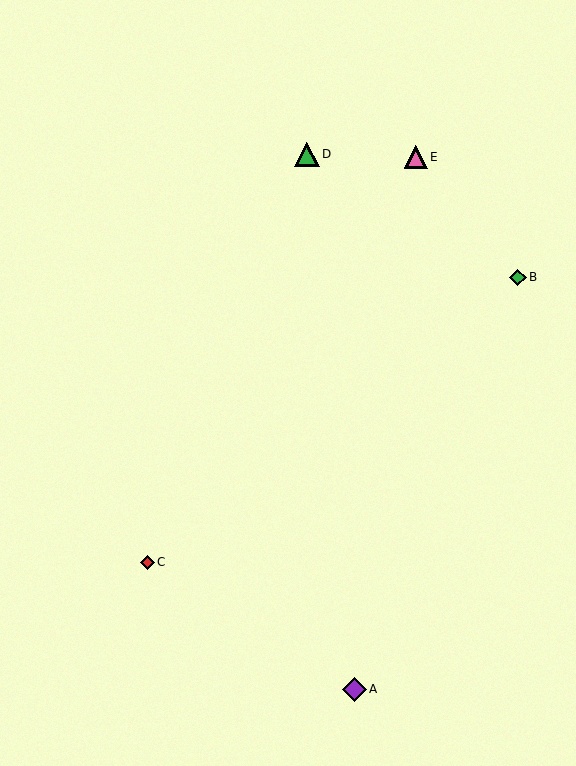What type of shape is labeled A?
Shape A is a purple diamond.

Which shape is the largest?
The green triangle (labeled D) is the largest.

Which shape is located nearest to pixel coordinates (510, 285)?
The green diamond (labeled B) at (518, 277) is nearest to that location.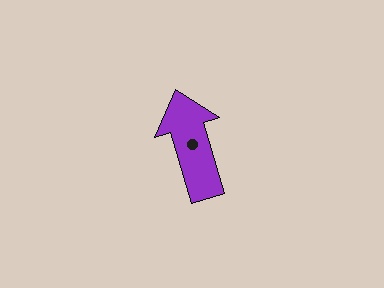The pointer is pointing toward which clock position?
Roughly 11 o'clock.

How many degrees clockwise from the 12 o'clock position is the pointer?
Approximately 344 degrees.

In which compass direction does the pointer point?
North.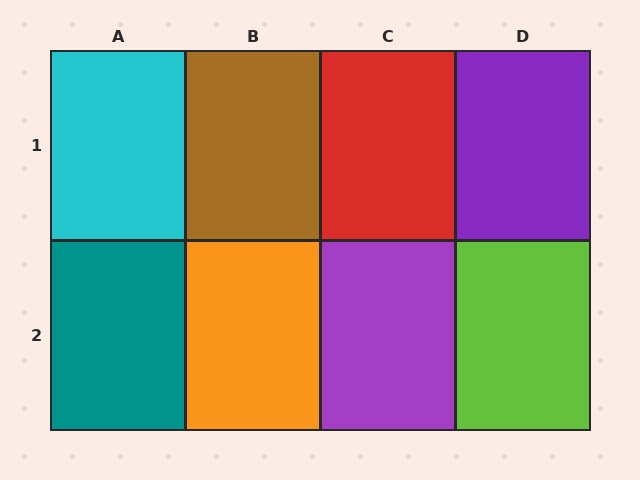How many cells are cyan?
1 cell is cyan.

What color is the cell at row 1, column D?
Purple.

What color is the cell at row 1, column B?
Brown.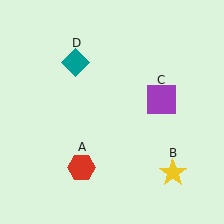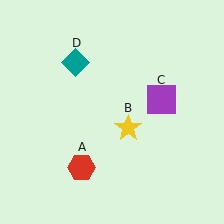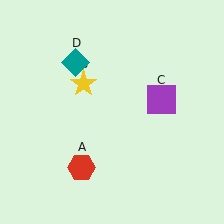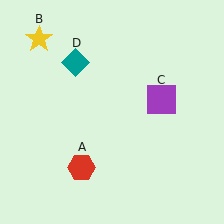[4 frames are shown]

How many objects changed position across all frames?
1 object changed position: yellow star (object B).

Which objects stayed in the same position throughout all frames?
Red hexagon (object A) and purple square (object C) and teal diamond (object D) remained stationary.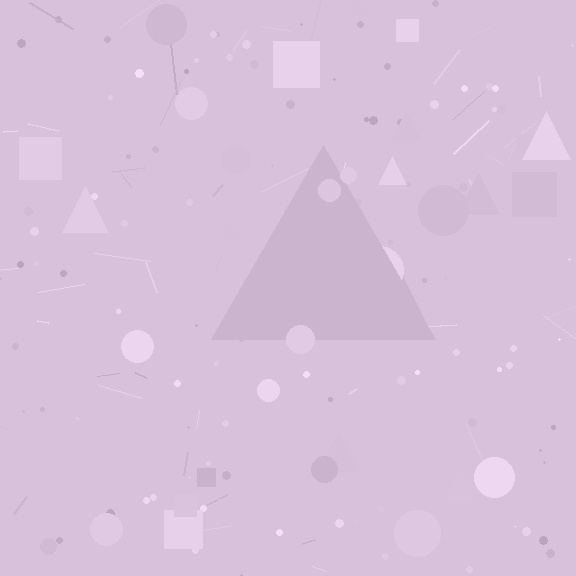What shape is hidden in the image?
A triangle is hidden in the image.